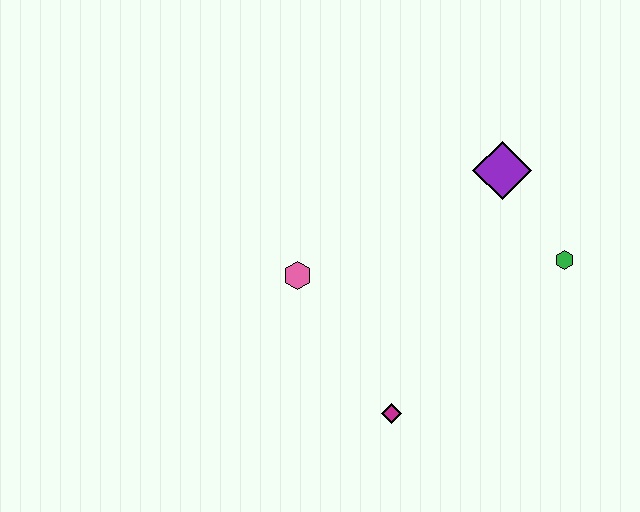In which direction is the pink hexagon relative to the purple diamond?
The pink hexagon is to the left of the purple diamond.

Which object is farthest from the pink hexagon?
The green hexagon is farthest from the pink hexagon.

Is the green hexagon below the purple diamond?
Yes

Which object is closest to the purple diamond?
The green hexagon is closest to the purple diamond.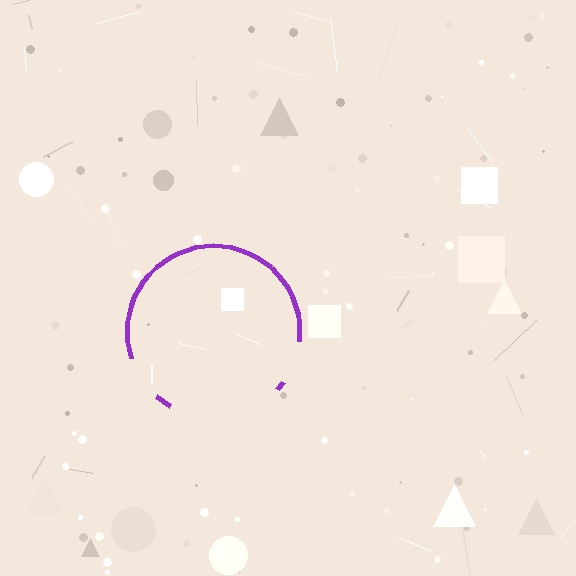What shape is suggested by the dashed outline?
The dashed outline suggests a circle.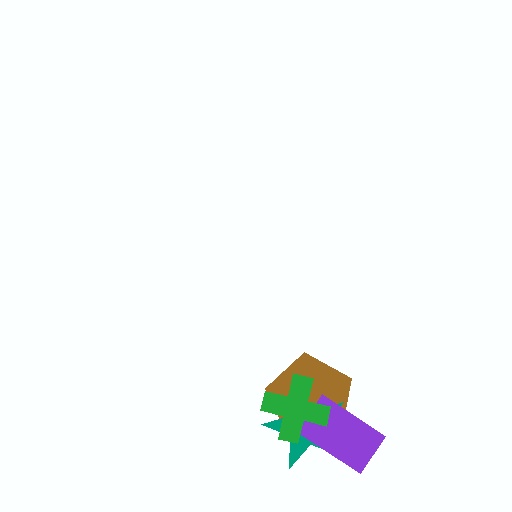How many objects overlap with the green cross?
3 objects overlap with the green cross.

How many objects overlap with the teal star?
3 objects overlap with the teal star.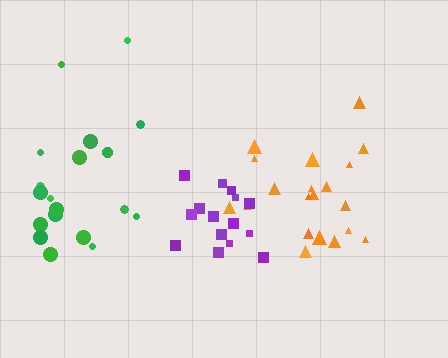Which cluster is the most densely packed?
Purple.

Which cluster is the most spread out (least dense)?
Green.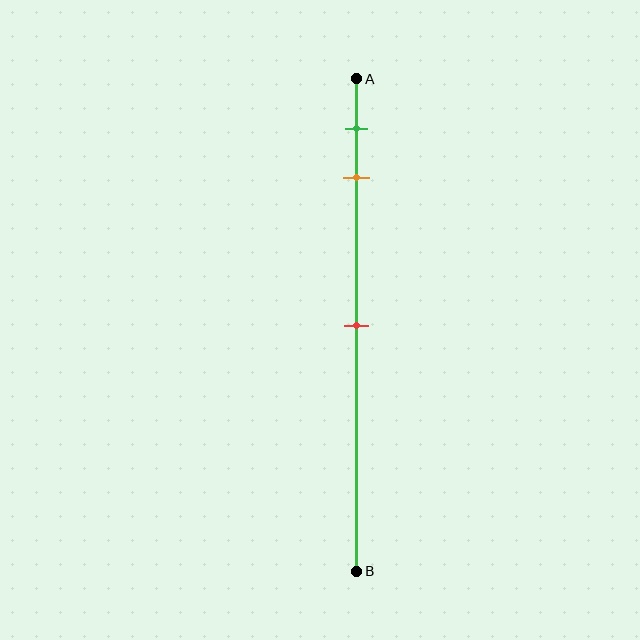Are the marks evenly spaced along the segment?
No, the marks are not evenly spaced.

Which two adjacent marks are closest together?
The green and orange marks are the closest adjacent pair.